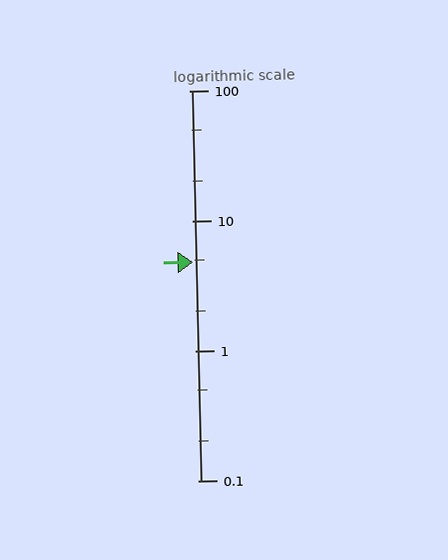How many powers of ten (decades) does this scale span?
The scale spans 3 decades, from 0.1 to 100.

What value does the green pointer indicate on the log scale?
The pointer indicates approximately 4.8.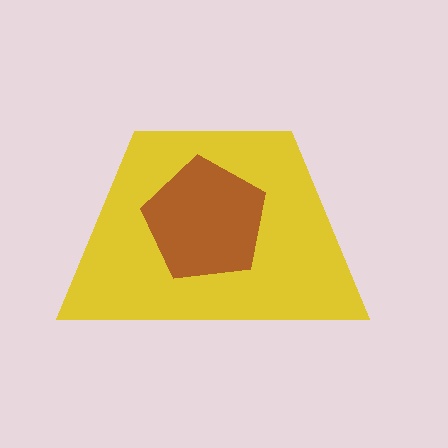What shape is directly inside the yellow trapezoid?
The brown pentagon.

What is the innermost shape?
The brown pentagon.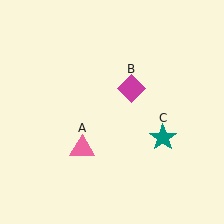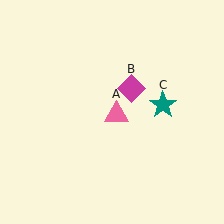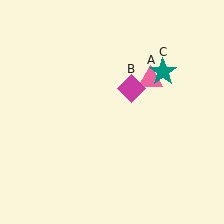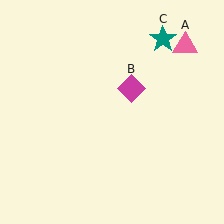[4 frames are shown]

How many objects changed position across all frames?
2 objects changed position: pink triangle (object A), teal star (object C).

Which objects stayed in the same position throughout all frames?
Magenta diamond (object B) remained stationary.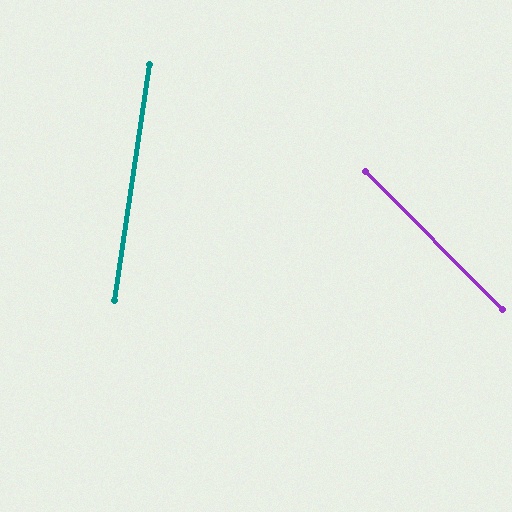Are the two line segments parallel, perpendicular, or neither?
Neither parallel nor perpendicular — they differ by about 53°.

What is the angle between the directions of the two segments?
Approximately 53 degrees.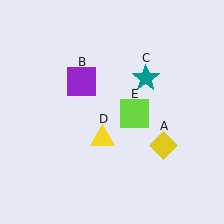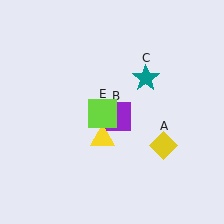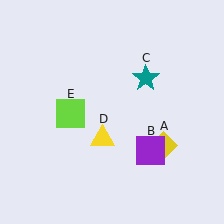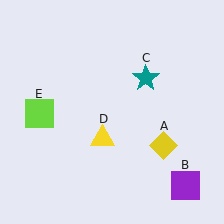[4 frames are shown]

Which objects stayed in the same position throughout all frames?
Yellow diamond (object A) and teal star (object C) and yellow triangle (object D) remained stationary.